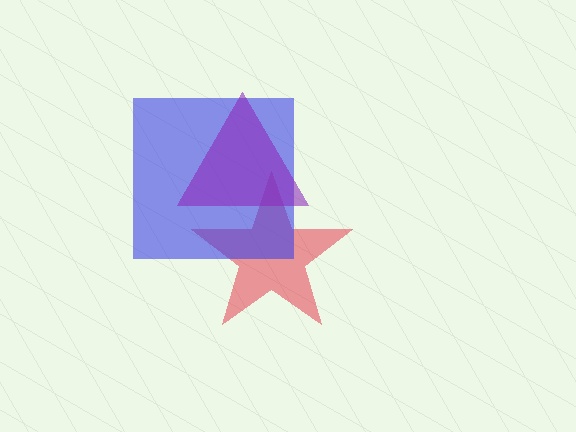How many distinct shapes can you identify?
There are 3 distinct shapes: a red star, a blue square, a purple triangle.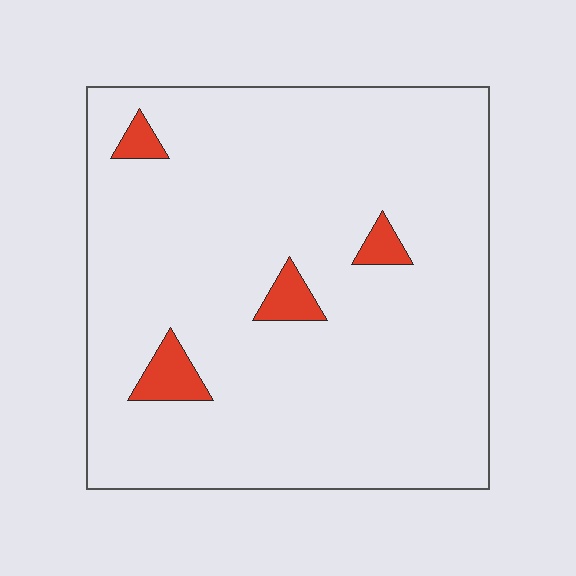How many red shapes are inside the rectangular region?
4.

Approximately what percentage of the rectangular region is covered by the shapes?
Approximately 5%.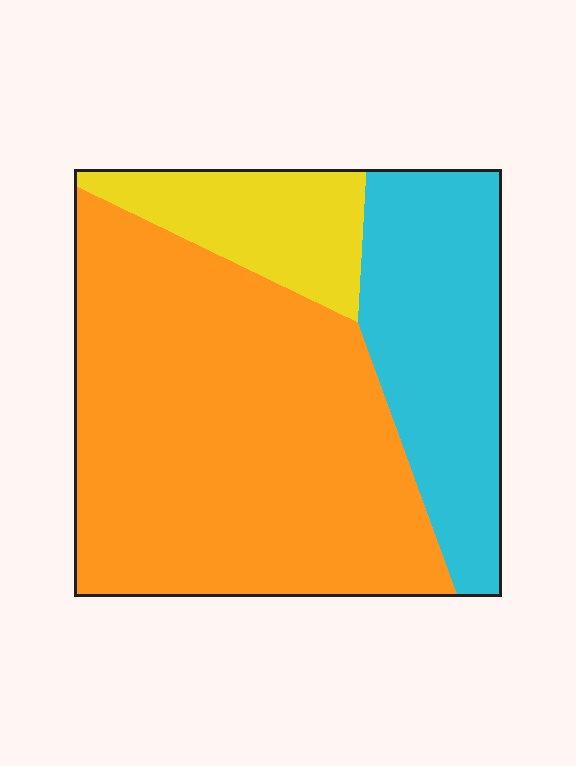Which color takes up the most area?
Orange, at roughly 60%.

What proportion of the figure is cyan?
Cyan takes up about one quarter (1/4) of the figure.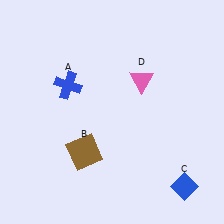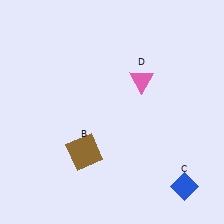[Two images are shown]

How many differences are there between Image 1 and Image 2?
There is 1 difference between the two images.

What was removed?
The blue cross (A) was removed in Image 2.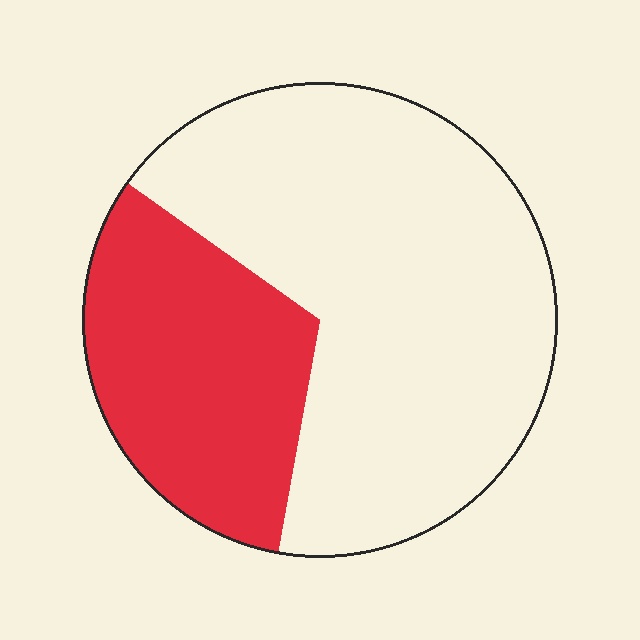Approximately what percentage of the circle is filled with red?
Approximately 30%.